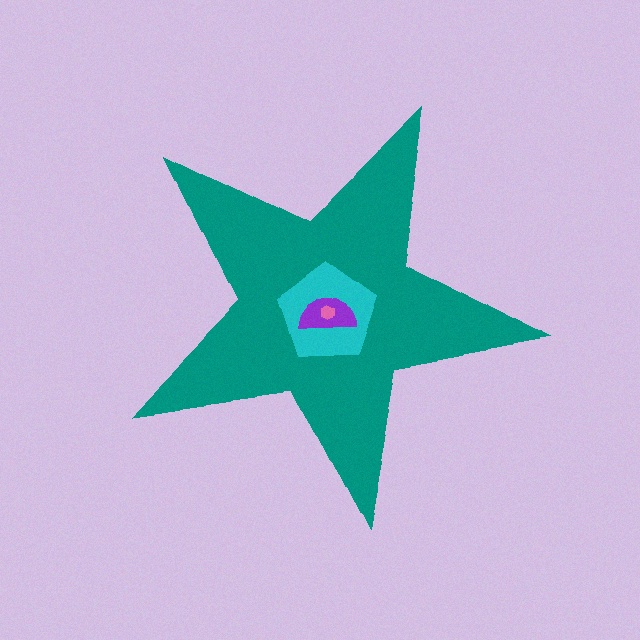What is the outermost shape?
The teal star.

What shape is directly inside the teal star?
The cyan pentagon.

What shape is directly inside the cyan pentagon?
The purple semicircle.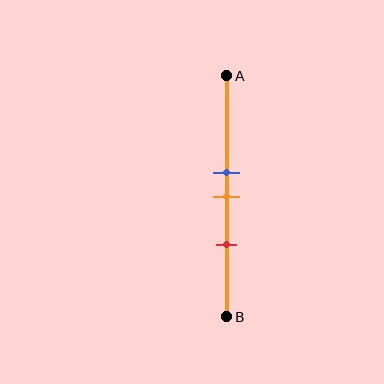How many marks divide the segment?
There are 3 marks dividing the segment.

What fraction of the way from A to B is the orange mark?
The orange mark is approximately 50% (0.5) of the way from A to B.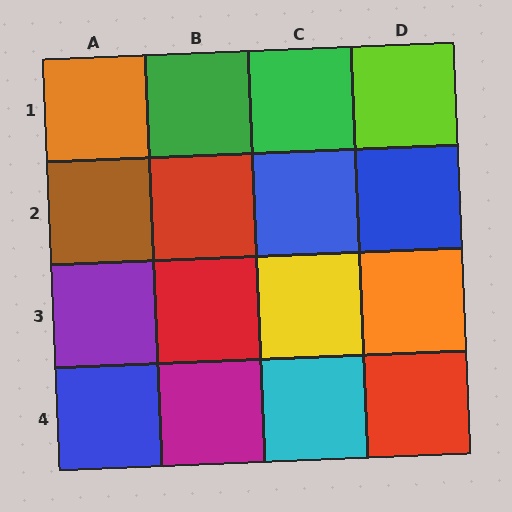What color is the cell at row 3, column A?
Purple.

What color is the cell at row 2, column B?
Red.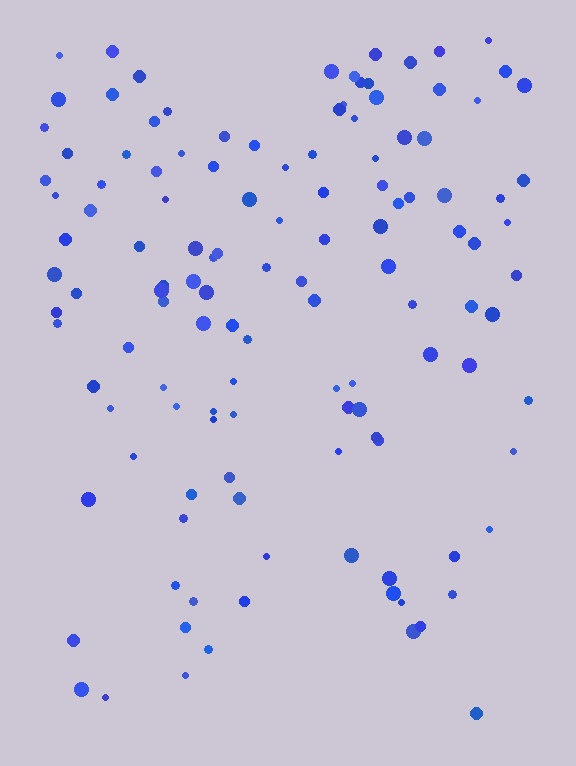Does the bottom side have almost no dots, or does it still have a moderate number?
Still a moderate number, just noticeably fewer than the top.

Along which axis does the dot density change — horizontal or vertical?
Vertical.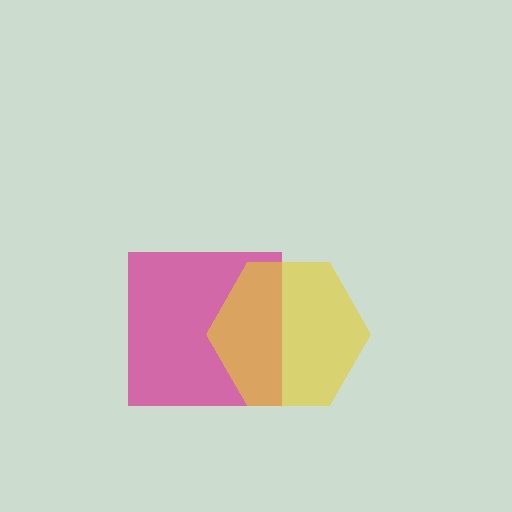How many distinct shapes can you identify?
There are 2 distinct shapes: a magenta square, a yellow hexagon.